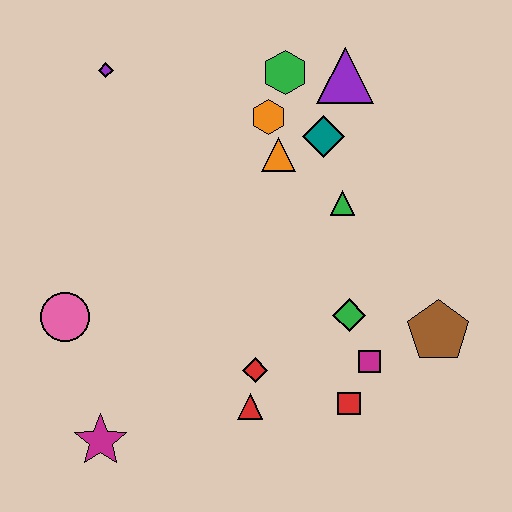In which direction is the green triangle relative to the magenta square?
The green triangle is above the magenta square.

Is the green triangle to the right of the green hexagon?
Yes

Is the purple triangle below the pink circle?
No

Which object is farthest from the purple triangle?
The magenta star is farthest from the purple triangle.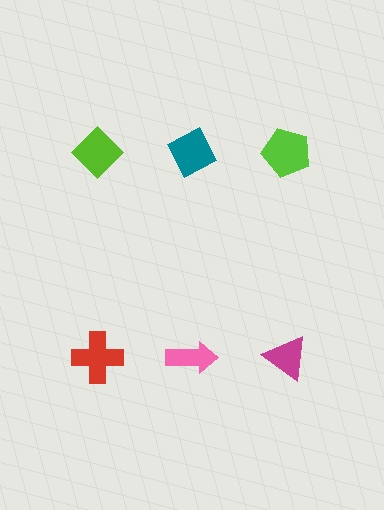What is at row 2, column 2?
A pink arrow.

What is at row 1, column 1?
A lime diamond.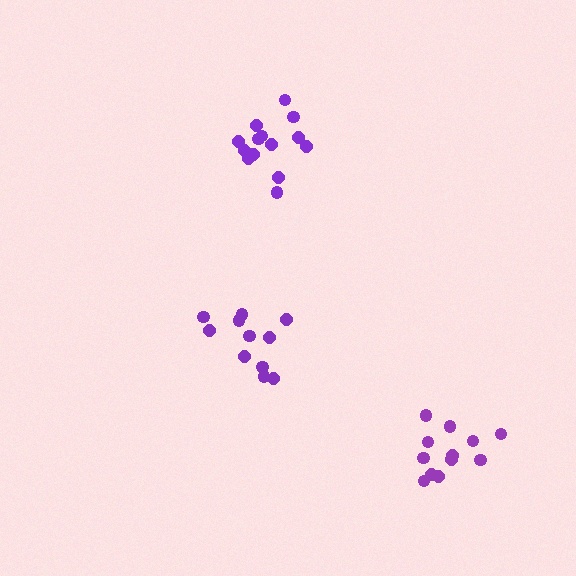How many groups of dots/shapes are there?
There are 3 groups.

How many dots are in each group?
Group 1: 11 dots, Group 2: 12 dots, Group 3: 14 dots (37 total).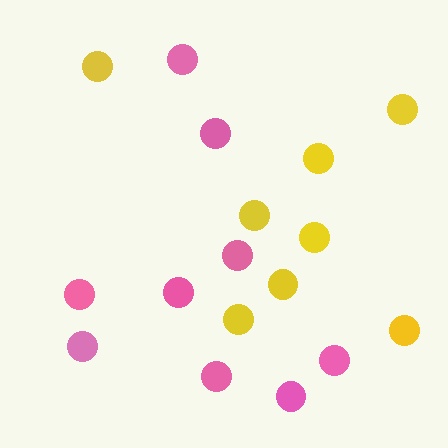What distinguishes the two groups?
There are 2 groups: one group of pink circles (9) and one group of yellow circles (8).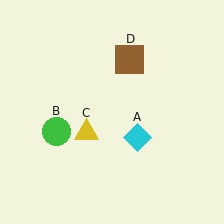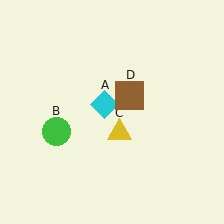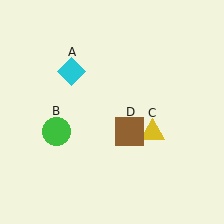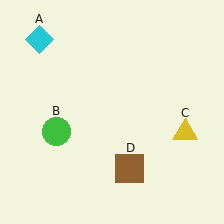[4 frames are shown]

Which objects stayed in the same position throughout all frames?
Green circle (object B) remained stationary.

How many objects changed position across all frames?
3 objects changed position: cyan diamond (object A), yellow triangle (object C), brown square (object D).